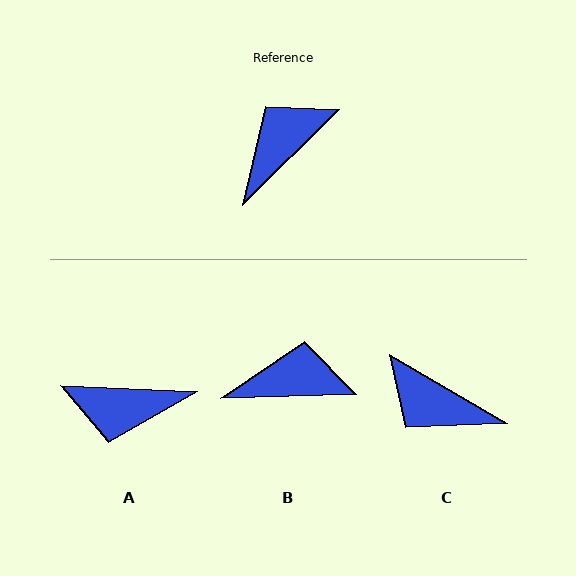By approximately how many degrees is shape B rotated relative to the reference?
Approximately 43 degrees clockwise.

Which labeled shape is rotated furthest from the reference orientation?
A, about 132 degrees away.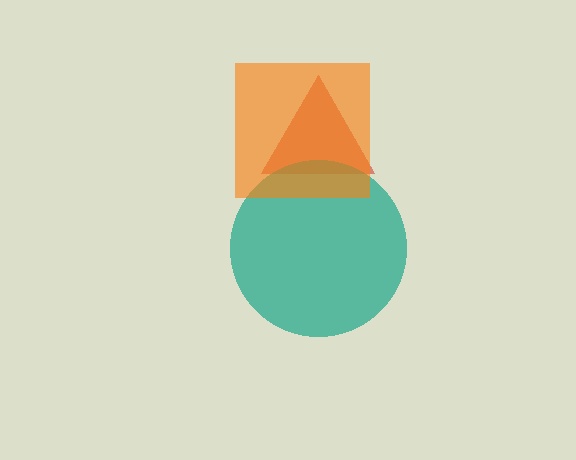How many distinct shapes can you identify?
There are 3 distinct shapes: a red triangle, a teal circle, an orange square.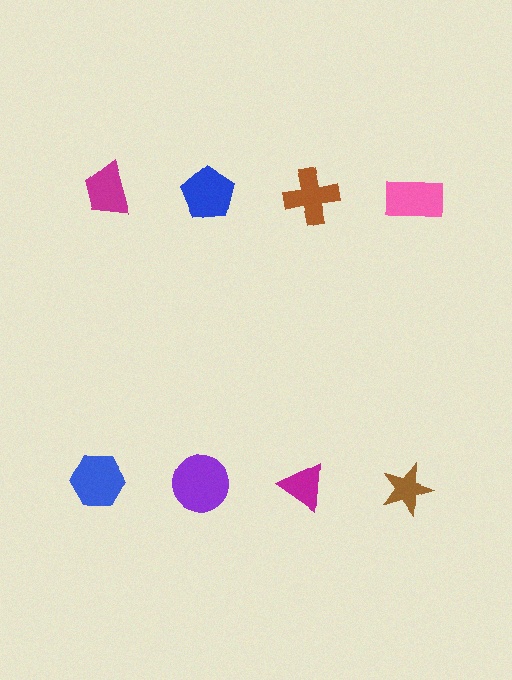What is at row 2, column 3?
A magenta triangle.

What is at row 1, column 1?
A magenta trapezoid.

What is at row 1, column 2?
A blue pentagon.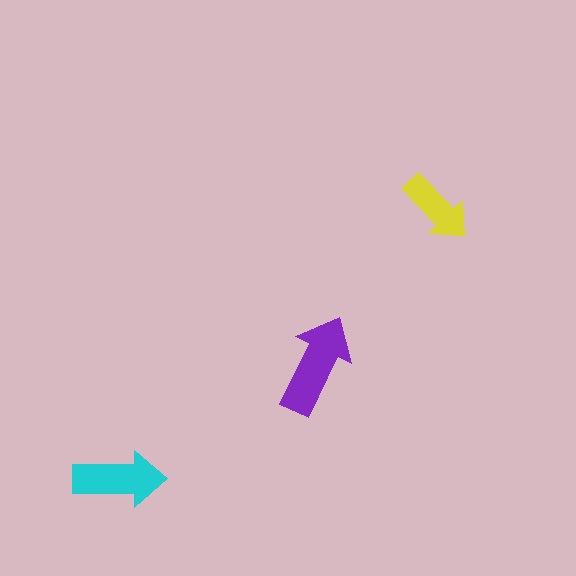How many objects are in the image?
There are 3 objects in the image.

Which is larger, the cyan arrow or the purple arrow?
The purple one.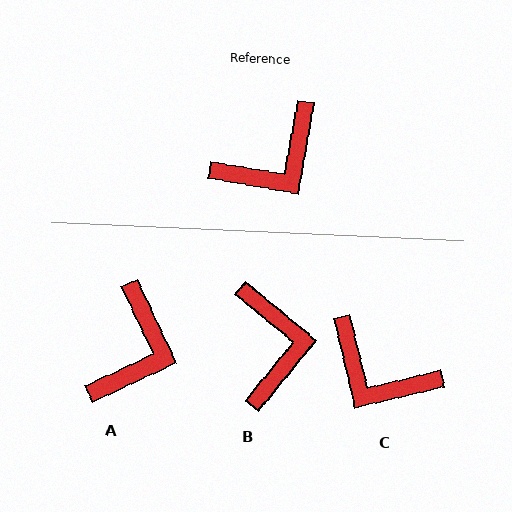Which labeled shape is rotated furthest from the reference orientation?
C, about 67 degrees away.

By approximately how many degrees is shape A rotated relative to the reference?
Approximately 35 degrees counter-clockwise.